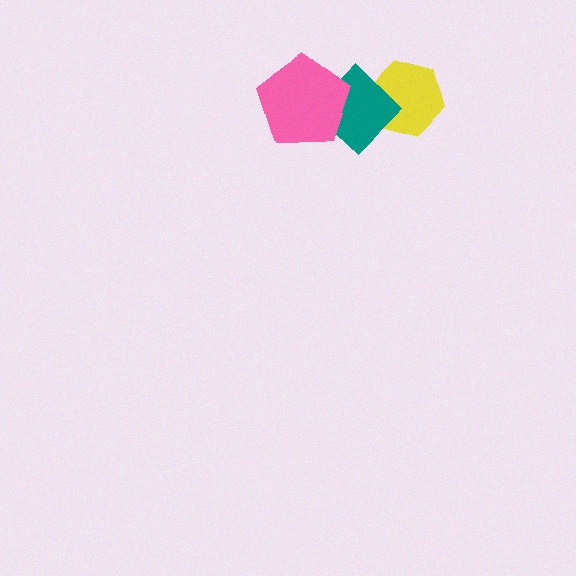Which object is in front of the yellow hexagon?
The teal diamond is in front of the yellow hexagon.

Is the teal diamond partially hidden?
Yes, it is partially covered by another shape.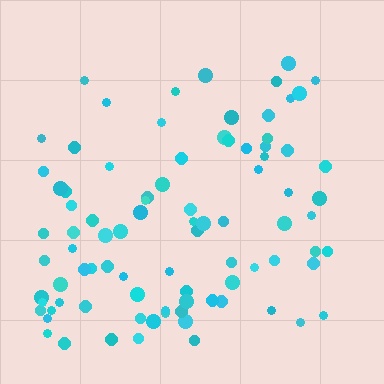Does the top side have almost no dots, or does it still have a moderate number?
Still a moderate number, just noticeably fewer than the bottom.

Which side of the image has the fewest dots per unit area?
The top.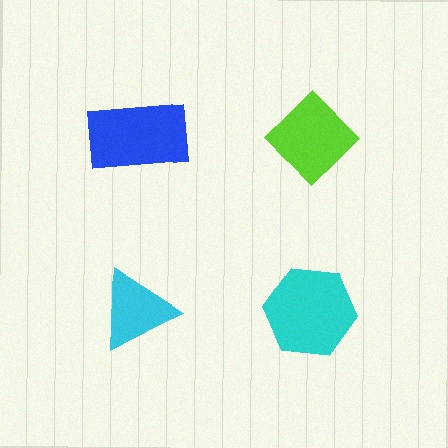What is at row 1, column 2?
A lime diamond.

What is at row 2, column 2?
A cyan hexagon.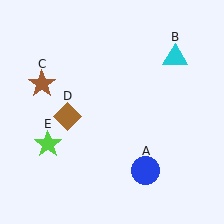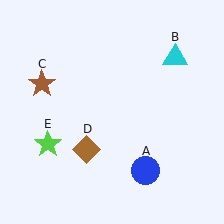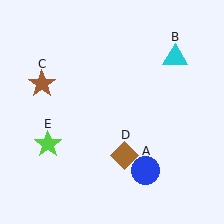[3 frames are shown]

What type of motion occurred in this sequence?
The brown diamond (object D) rotated counterclockwise around the center of the scene.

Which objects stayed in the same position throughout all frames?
Blue circle (object A) and cyan triangle (object B) and brown star (object C) and lime star (object E) remained stationary.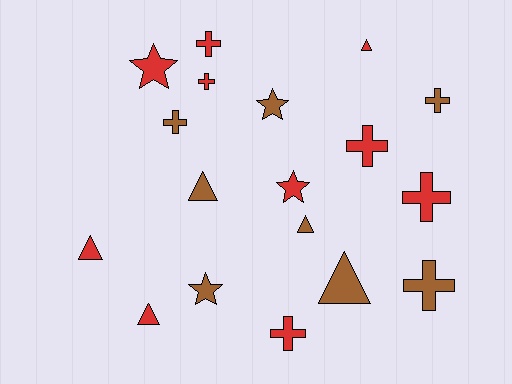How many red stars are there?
There are 2 red stars.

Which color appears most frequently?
Red, with 10 objects.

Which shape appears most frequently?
Cross, with 8 objects.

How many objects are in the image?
There are 18 objects.